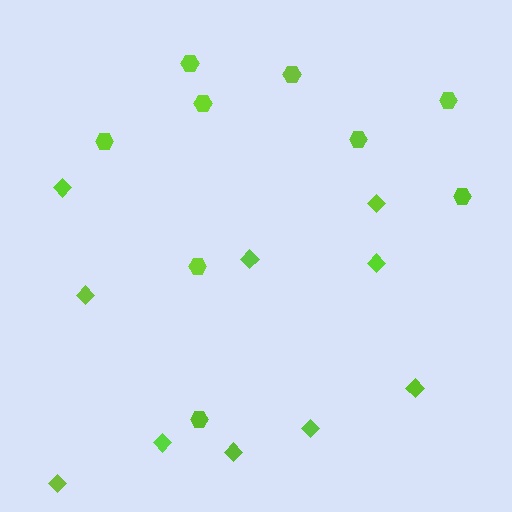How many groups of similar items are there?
There are 2 groups: one group of hexagons (9) and one group of diamonds (10).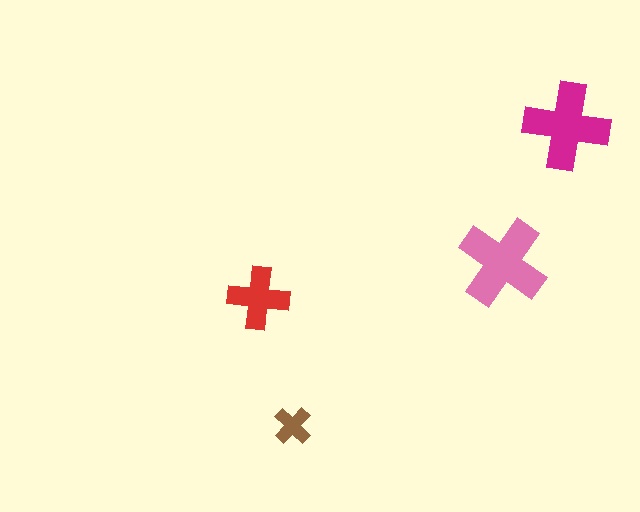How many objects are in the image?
There are 4 objects in the image.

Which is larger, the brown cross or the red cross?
The red one.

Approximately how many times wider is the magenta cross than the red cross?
About 1.5 times wider.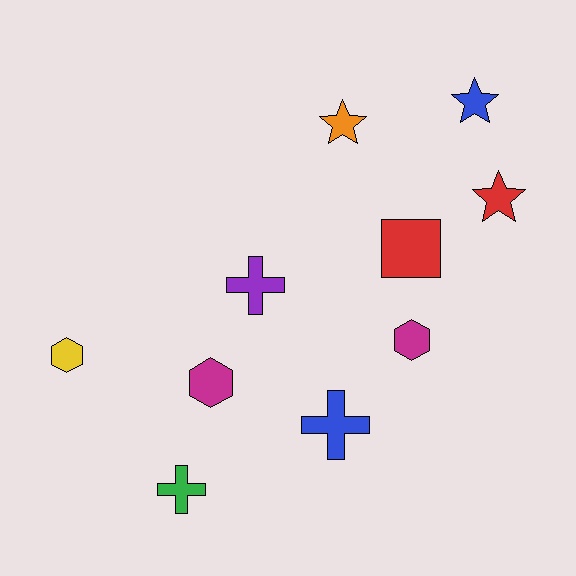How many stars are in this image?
There are 3 stars.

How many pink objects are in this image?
There are no pink objects.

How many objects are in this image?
There are 10 objects.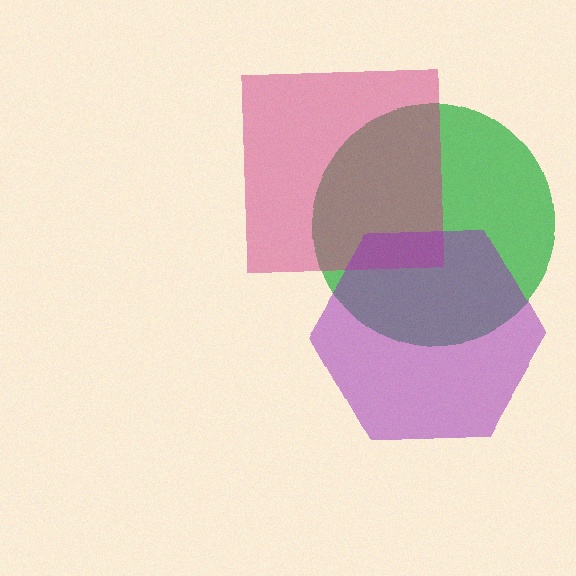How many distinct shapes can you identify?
There are 3 distinct shapes: a green circle, a magenta square, a purple hexagon.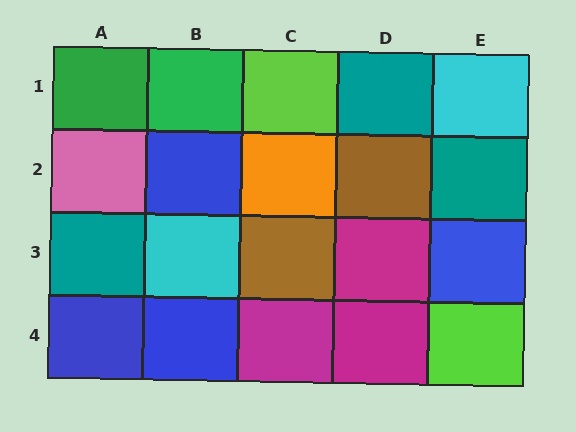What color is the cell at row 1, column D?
Teal.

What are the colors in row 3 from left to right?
Teal, cyan, brown, magenta, blue.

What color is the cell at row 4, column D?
Magenta.